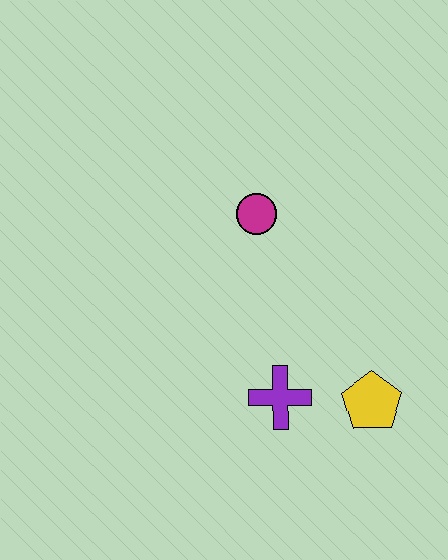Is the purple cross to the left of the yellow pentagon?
Yes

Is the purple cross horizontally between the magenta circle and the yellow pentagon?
Yes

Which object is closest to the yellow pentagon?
The purple cross is closest to the yellow pentagon.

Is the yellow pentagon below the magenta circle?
Yes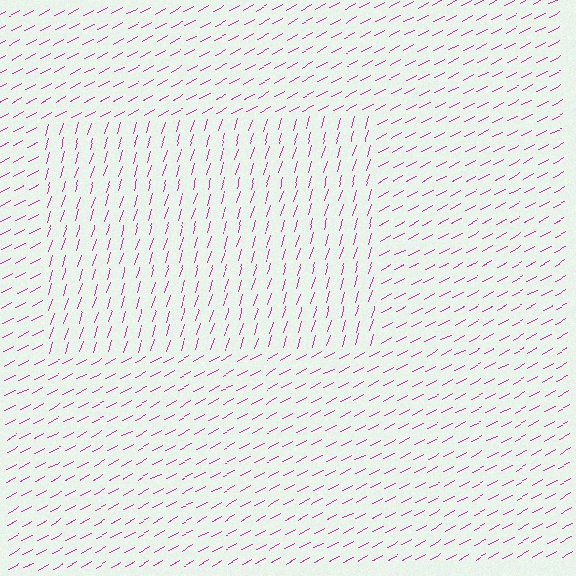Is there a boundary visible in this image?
Yes, there is a texture boundary formed by a change in line orientation.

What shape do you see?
I see a rectangle.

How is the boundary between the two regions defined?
The boundary is defined purely by a change in line orientation (approximately 45 degrees difference). All lines are the same color and thickness.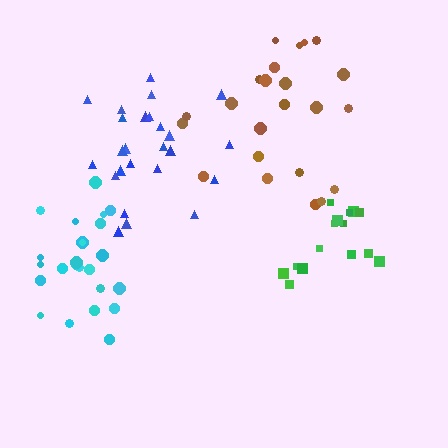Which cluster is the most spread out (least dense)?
Brown.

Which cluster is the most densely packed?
Cyan.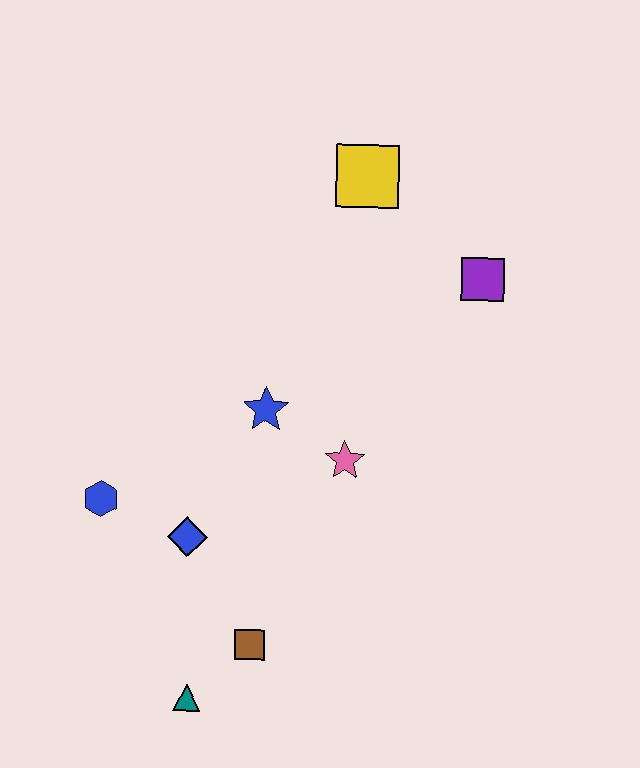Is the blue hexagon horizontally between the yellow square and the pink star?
No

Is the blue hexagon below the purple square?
Yes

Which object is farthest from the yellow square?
The teal triangle is farthest from the yellow square.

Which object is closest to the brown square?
The teal triangle is closest to the brown square.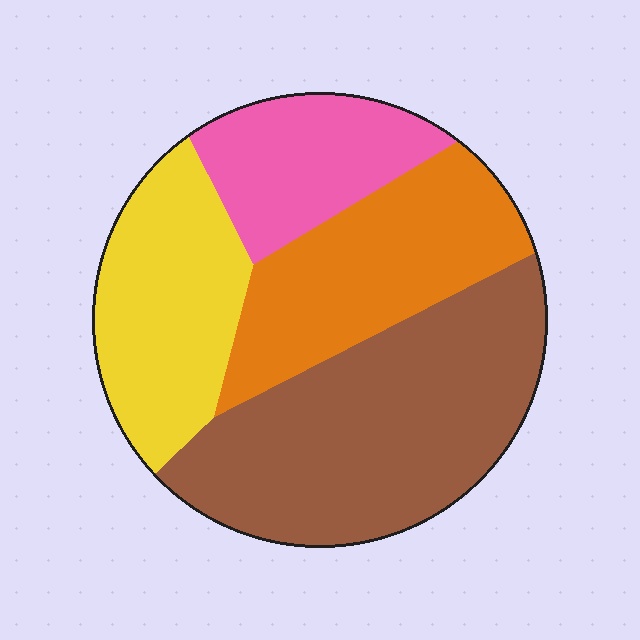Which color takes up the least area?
Pink, at roughly 15%.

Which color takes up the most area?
Brown, at roughly 40%.